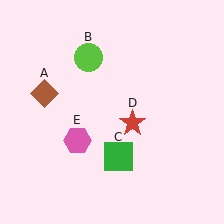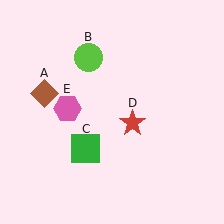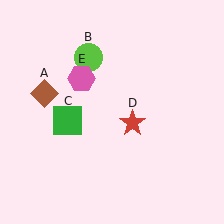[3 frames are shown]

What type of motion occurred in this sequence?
The green square (object C), pink hexagon (object E) rotated clockwise around the center of the scene.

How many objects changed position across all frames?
2 objects changed position: green square (object C), pink hexagon (object E).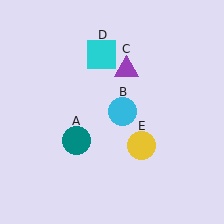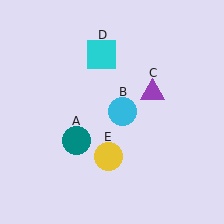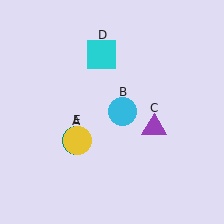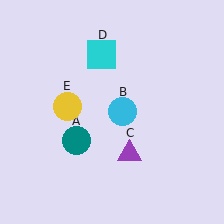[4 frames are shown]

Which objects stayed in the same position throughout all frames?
Teal circle (object A) and cyan circle (object B) and cyan square (object D) remained stationary.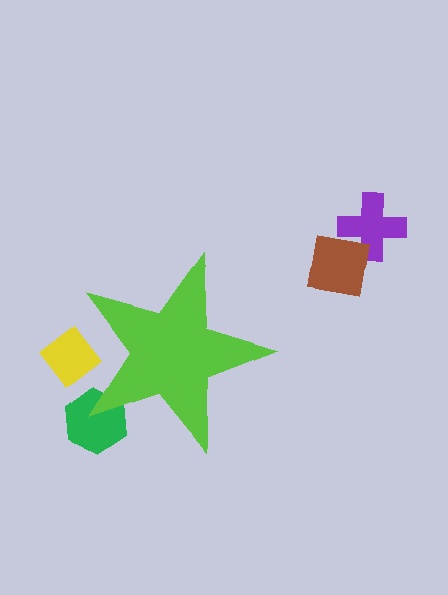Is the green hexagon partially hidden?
Yes, the green hexagon is partially hidden behind the lime star.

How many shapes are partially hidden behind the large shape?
2 shapes are partially hidden.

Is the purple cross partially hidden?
No, the purple cross is fully visible.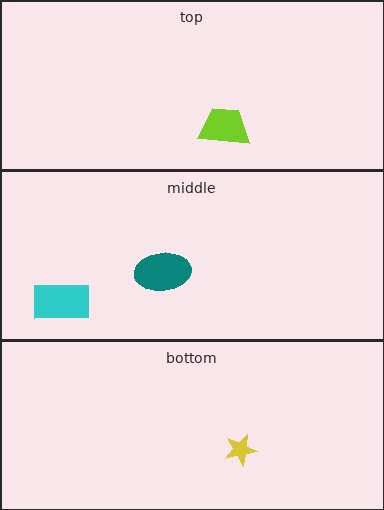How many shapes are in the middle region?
2.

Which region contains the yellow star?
The bottom region.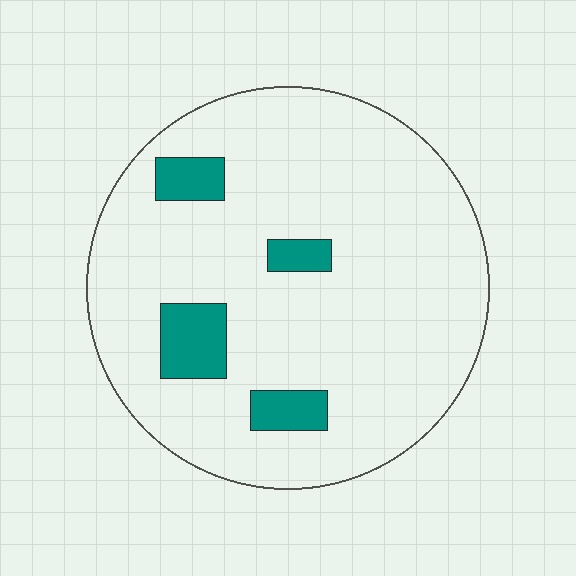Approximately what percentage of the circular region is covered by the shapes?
Approximately 10%.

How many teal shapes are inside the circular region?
4.